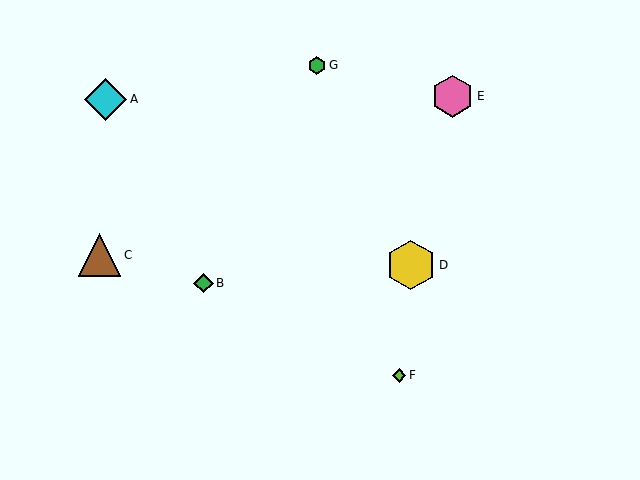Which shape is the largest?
The yellow hexagon (labeled D) is the largest.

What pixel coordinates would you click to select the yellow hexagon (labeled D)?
Click at (411, 265) to select the yellow hexagon D.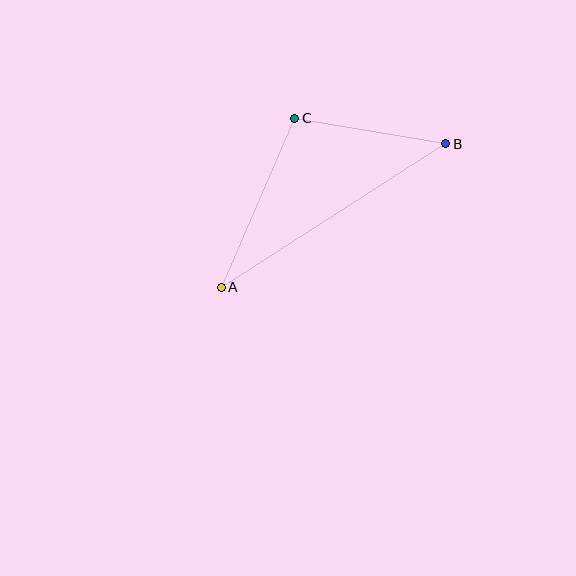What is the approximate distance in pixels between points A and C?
The distance between A and C is approximately 185 pixels.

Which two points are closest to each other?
Points B and C are closest to each other.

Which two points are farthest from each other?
Points A and B are farthest from each other.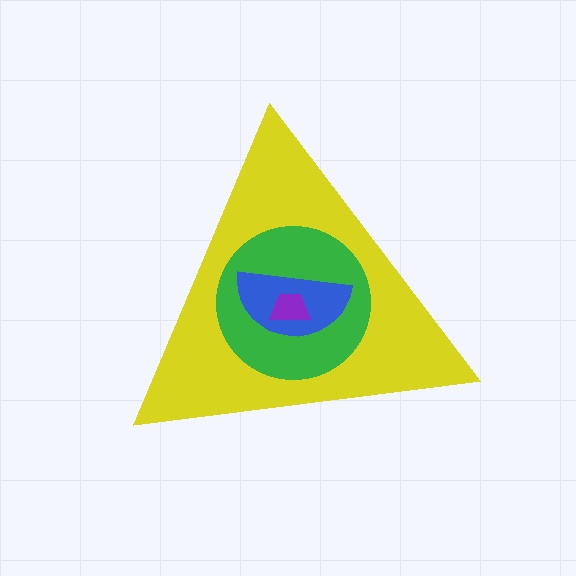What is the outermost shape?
The yellow triangle.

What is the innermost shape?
The purple trapezoid.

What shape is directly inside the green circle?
The blue semicircle.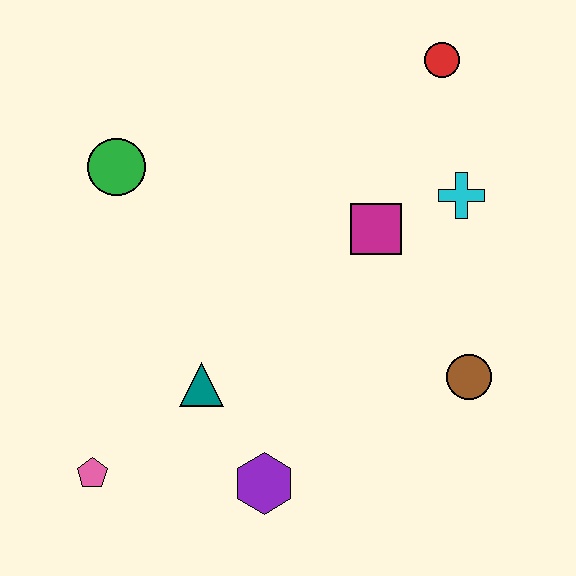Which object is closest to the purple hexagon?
The teal triangle is closest to the purple hexagon.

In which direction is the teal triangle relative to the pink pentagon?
The teal triangle is to the right of the pink pentagon.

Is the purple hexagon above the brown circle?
No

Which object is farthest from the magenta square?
The pink pentagon is farthest from the magenta square.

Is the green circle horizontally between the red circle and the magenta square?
No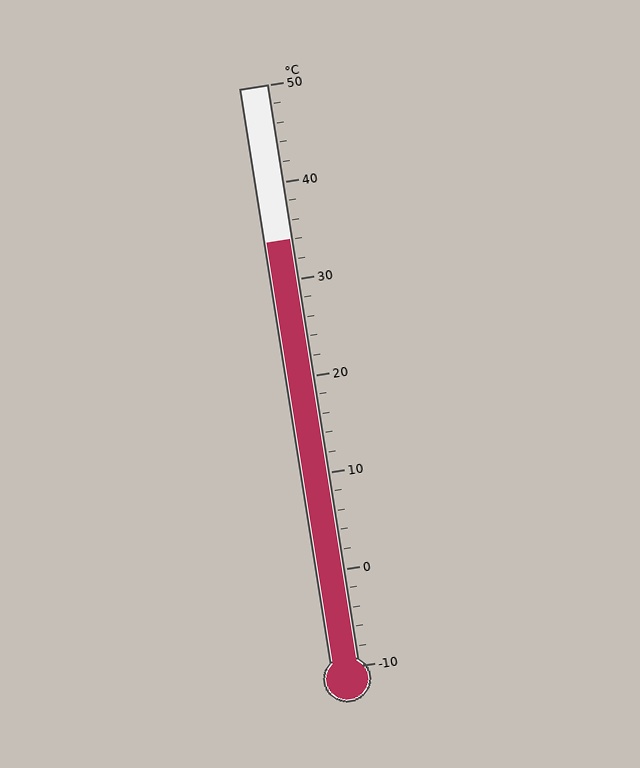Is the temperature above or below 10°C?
The temperature is above 10°C.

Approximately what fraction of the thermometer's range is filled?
The thermometer is filled to approximately 75% of its range.